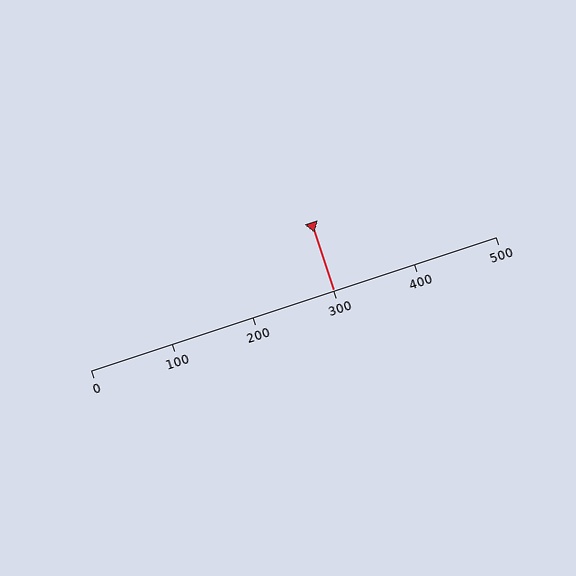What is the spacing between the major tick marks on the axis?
The major ticks are spaced 100 apart.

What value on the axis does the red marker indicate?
The marker indicates approximately 300.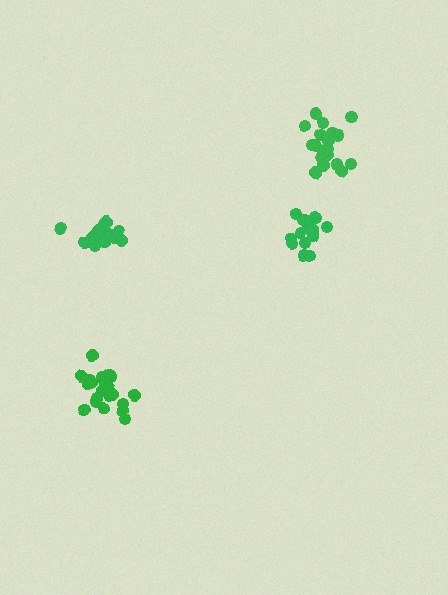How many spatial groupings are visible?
There are 4 spatial groupings.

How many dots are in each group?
Group 1: 21 dots, Group 2: 19 dots, Group 3: 17 dots, Group 4: 19 dots (76 total).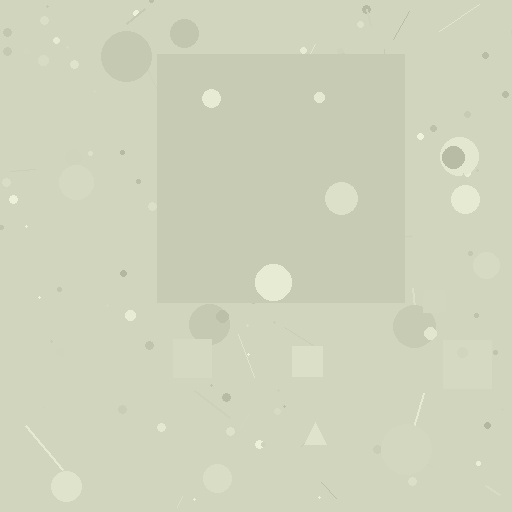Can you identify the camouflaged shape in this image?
The camouflaged shape is a square.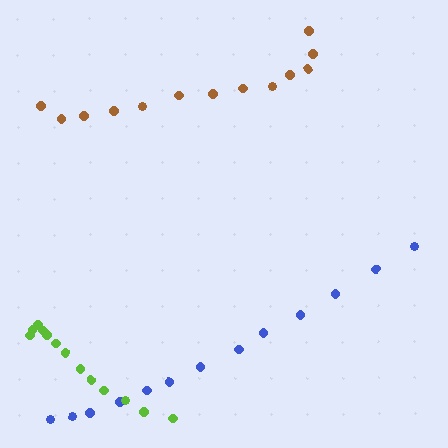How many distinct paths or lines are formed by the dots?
There are 3 distinct paths.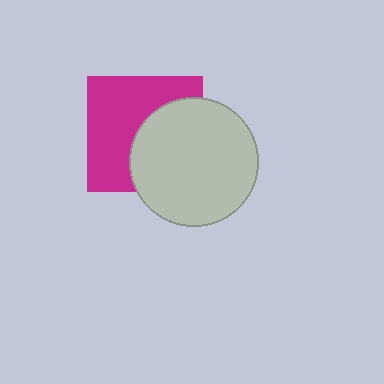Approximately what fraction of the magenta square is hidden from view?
Roughly 45% of the magenta square is hidden behind the light gray circle.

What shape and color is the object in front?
The object in front is a light gray circle.